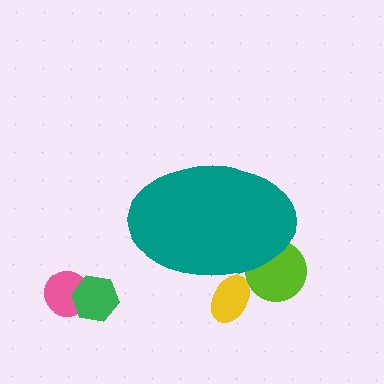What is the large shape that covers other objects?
A teal ellipse.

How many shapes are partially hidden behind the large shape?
2 shapes are partially hidden.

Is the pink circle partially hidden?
No, the pink circle is fully visible.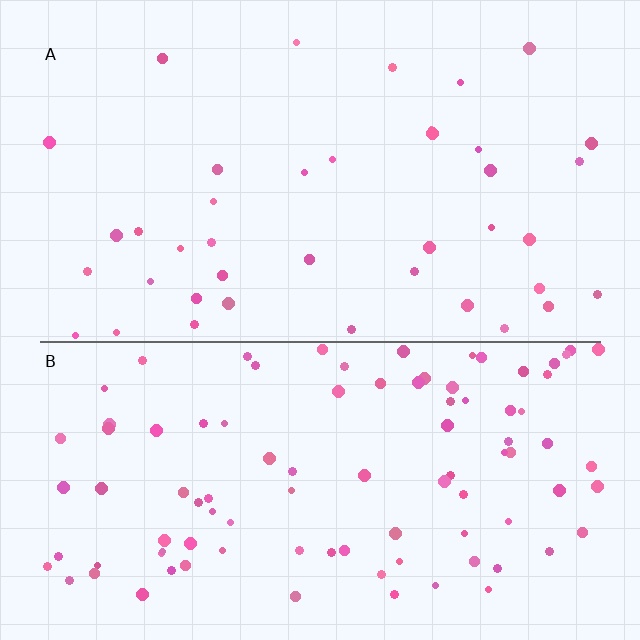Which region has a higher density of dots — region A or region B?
B (the bottom).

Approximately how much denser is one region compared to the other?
Approximately 2.4× — region B over region A.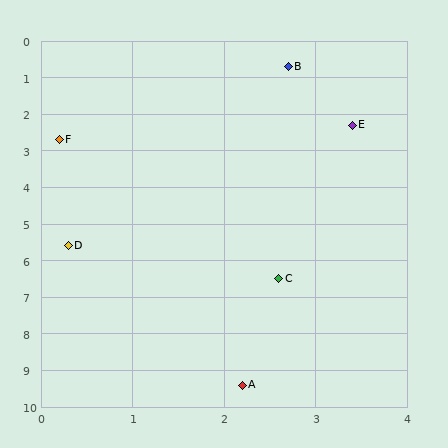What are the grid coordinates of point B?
Point B is at approximately (2.7, 0.7).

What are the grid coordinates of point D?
Point D is at approximately (0.3, 5.6).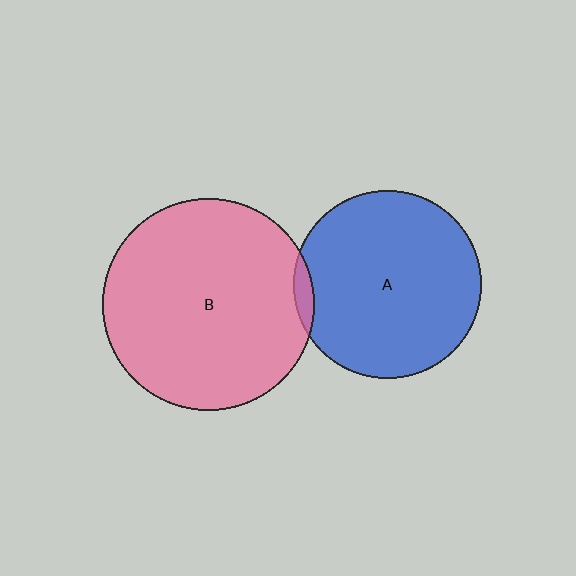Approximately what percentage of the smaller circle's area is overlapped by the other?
Approximately 5%.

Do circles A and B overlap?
Yes.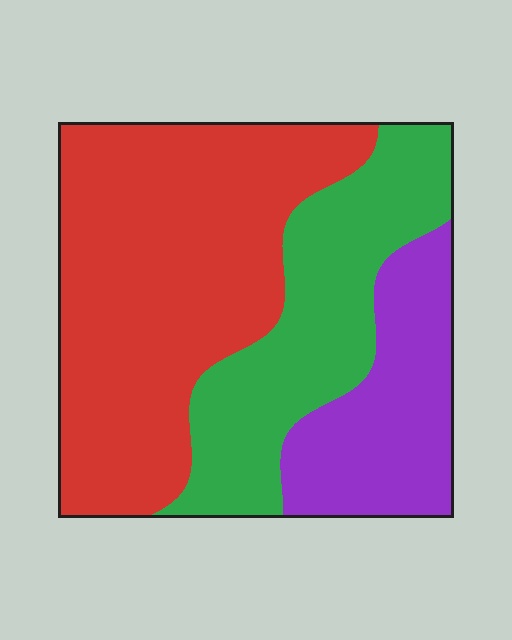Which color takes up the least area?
Purple, at roughly 20%.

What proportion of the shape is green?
Green covers roughly 30% of the shape.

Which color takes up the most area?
Red, at roughly 50%.